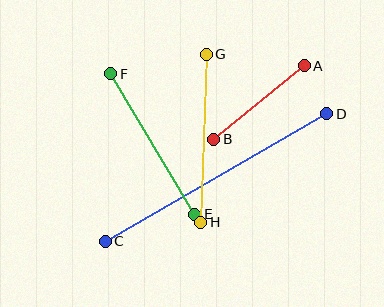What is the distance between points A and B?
The distance is approximately 117 pixels.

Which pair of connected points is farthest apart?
Points C and D are farthest apart.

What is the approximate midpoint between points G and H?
The midpoint is at approximately (203, 138) pixels.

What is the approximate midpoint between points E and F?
The midpoint is at approximately (153, 144) pixels.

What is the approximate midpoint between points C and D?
The midpoint is at approximately (216, 177) pixels.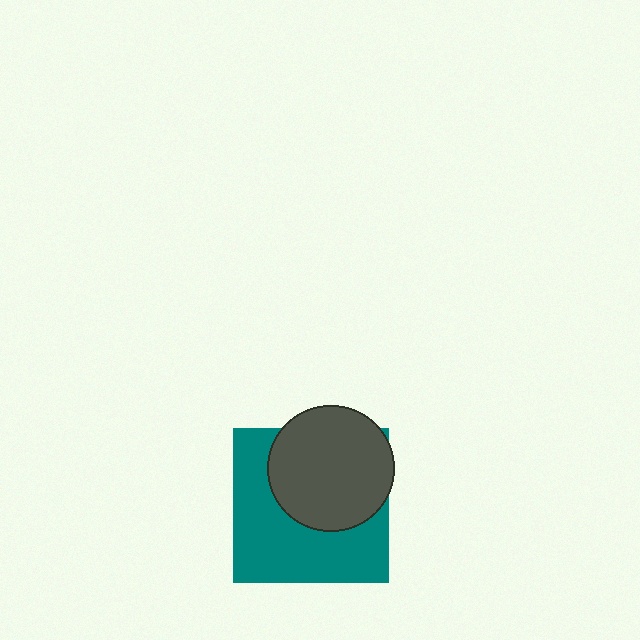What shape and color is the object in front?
The object in front is a dark gray circle.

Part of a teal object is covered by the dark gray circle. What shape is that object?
It is a square.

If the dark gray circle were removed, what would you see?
You would see the complete teal square.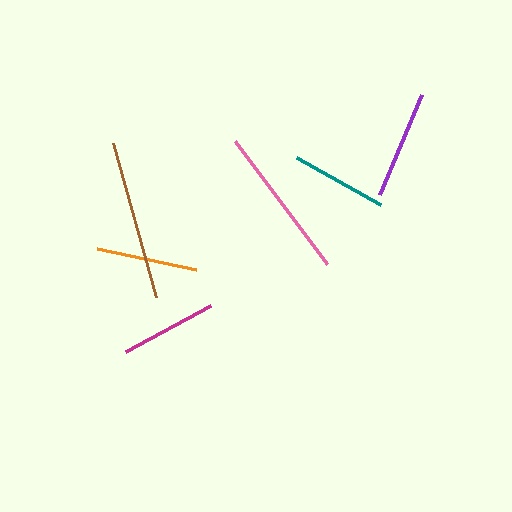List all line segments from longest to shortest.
From longest to shortest: brown, pink, purple, orange, magenta, teal.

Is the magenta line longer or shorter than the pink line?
The pink line is longer than the magenta line.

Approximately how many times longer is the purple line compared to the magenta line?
The purple line is approximately 1.1 times the length of the magenta line.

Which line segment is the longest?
The brown line is the longest at approximately 160 pixels.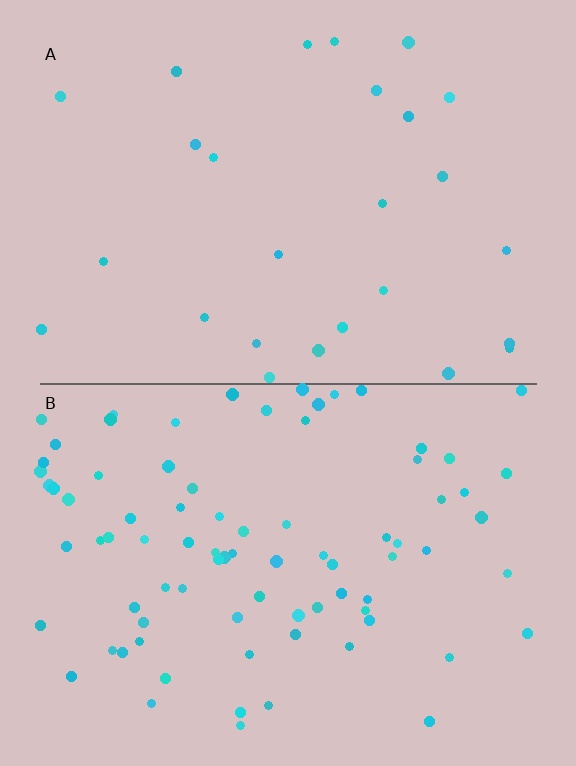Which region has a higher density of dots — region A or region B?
B (the bottom).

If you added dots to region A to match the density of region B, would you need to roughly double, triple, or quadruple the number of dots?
Approximately triple.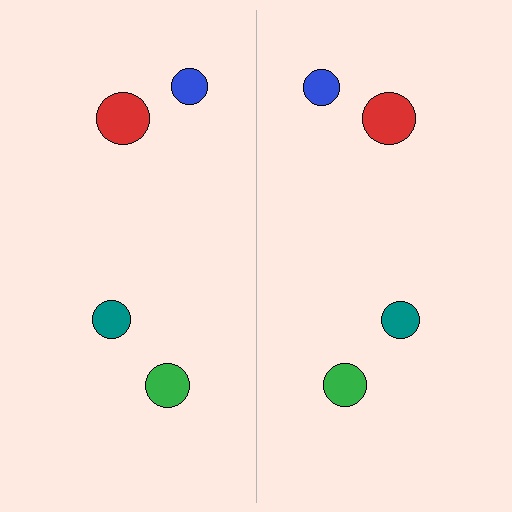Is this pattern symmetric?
Yes, this pattern has bilateral (reflection) symmetry.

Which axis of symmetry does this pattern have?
The pattern has a vertical axis of symmetry running through the center of the image.